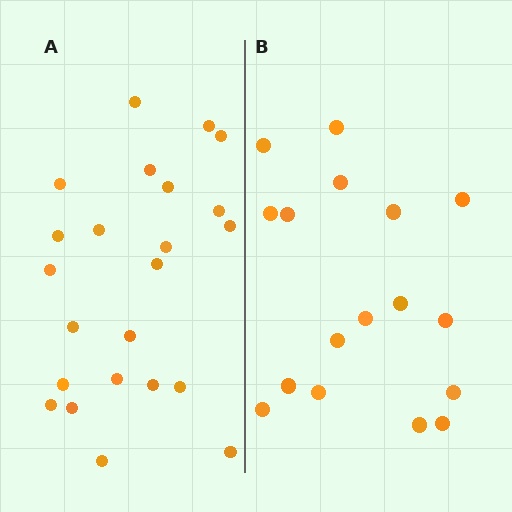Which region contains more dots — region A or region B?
Region A (the left region) has more dots.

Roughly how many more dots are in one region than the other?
Region A has about 6 more dots than region B.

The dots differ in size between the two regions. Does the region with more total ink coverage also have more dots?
No. Region B has more total ink coverage because its dots are larger, but region A actually contains more individual dots. Total area can be misleading — the number of items is what matters here.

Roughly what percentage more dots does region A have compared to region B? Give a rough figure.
About 35% more.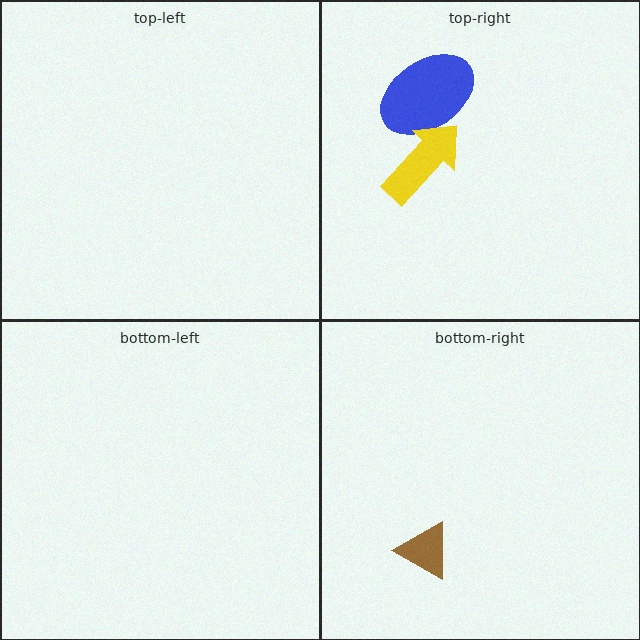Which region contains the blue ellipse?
The top-right region.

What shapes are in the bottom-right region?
The brown triangle.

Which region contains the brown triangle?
The bottom-right region.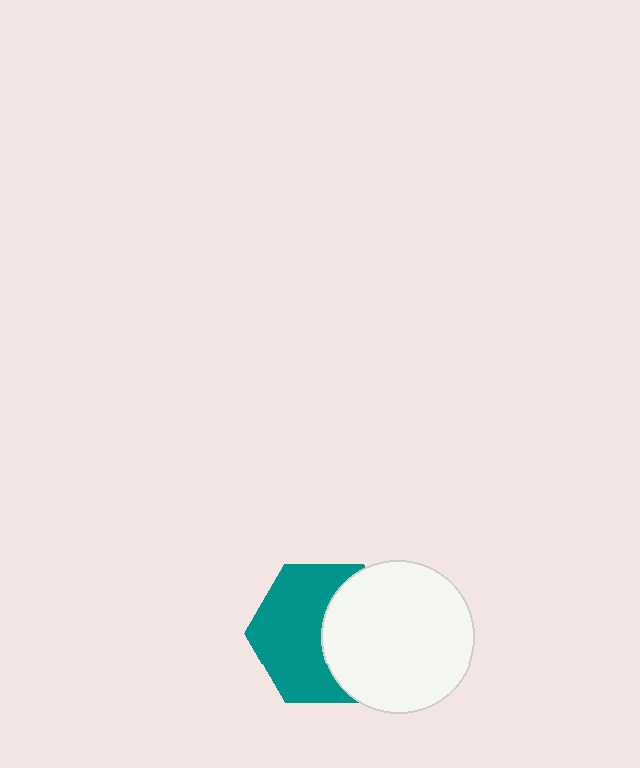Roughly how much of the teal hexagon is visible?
About half of it is visible (roughly 58%).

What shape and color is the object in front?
The object in front is a white circle.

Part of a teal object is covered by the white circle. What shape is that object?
It is a hexagon.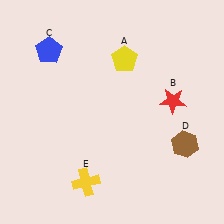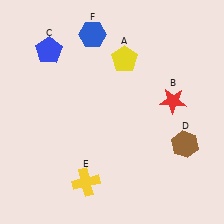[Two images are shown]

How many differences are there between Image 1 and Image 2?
There is 1 difference between the two images.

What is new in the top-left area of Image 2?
A blue hexagon (F) was added in the top-left area of Image 2.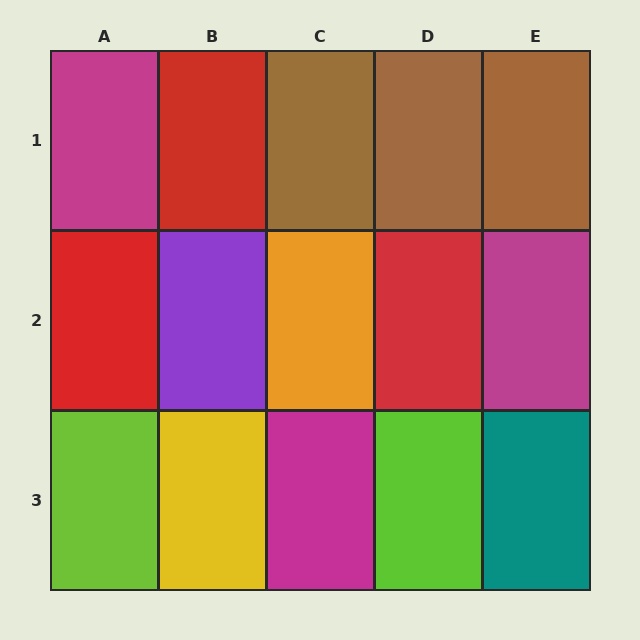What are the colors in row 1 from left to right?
Magenta, red, brown, brown, brown.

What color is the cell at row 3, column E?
Teal.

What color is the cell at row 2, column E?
Magenta.